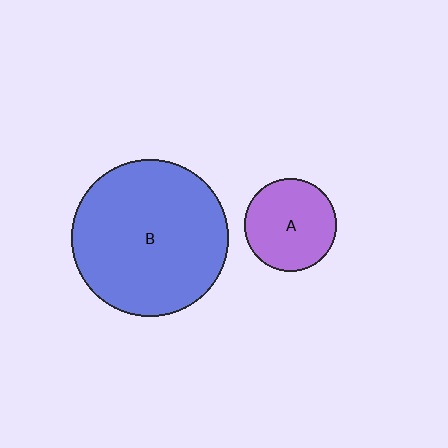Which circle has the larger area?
Circle B (blue).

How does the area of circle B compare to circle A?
Approximately 2.9 times.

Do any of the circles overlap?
No, none of the circles overlap.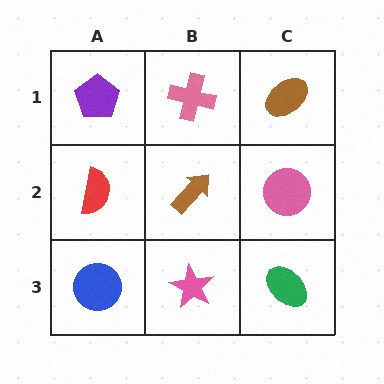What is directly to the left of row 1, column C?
A pink cross.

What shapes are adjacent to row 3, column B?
A brown arrow (row 2, column B), a blue circle (row 3, column A), a green ellipse (row 3, column C).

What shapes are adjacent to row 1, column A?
A red semicircle (row 2, column A), a pink cross (row 1, column B).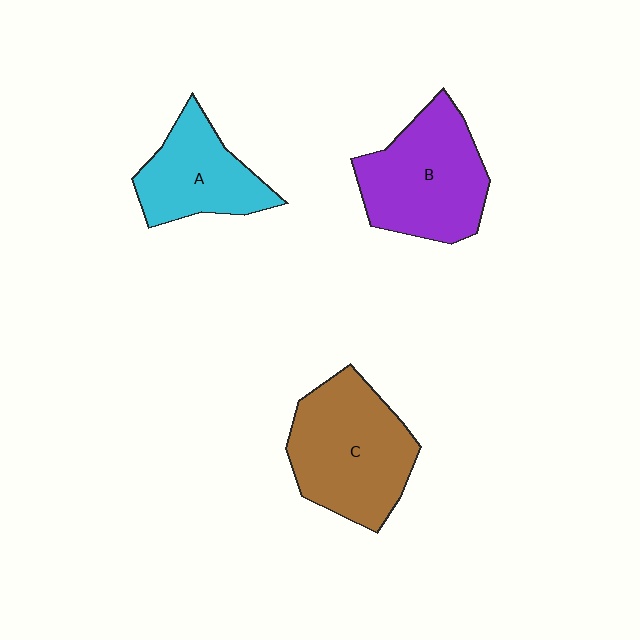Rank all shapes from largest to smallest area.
From largest to smallest: C (brown), B (purple), A (cyan).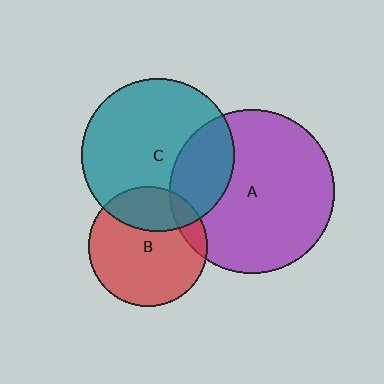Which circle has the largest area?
Circle A (purple).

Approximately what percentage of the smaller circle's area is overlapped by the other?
Approximately 25%.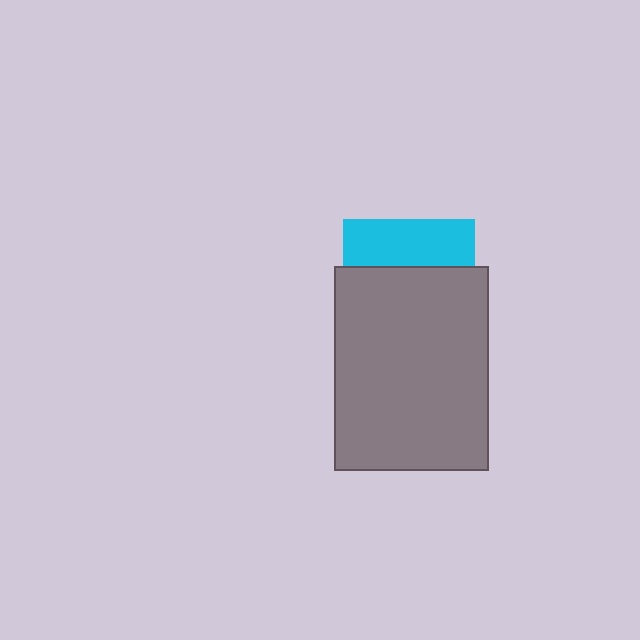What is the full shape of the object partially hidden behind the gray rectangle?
The partially hidden object is a cyan square.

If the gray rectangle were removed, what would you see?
You would see the complete cyan square.